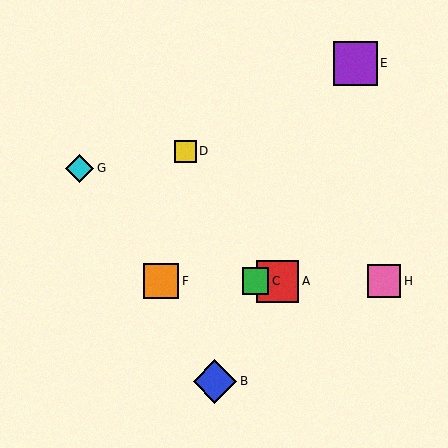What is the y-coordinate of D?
Object D is at y≈151.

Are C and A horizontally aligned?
Yes, both are at y≈281.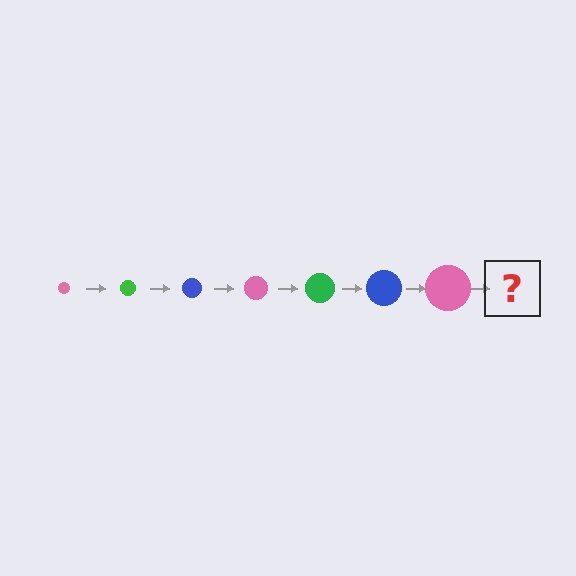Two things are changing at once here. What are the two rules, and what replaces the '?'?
The two rules are that the circle grows larger each step and the color cycles through pink, green, and blue. The '?' should be a green circle, larger than the previous one.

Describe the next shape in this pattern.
It should be a green circle, larger than the previous one.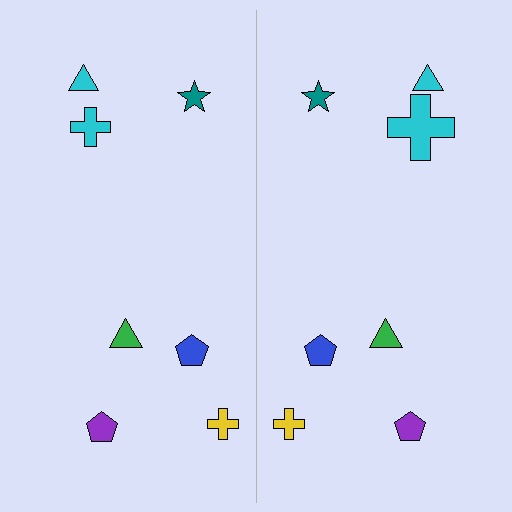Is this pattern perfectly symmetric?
No, the pattern is not perfectly symmetric. The cyan cross on the right side has a different size than its mirror counterpart.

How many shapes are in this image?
There are 14 shapes in this image.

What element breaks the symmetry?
The cyan cross on the right side has a different size than its mirror counterpart.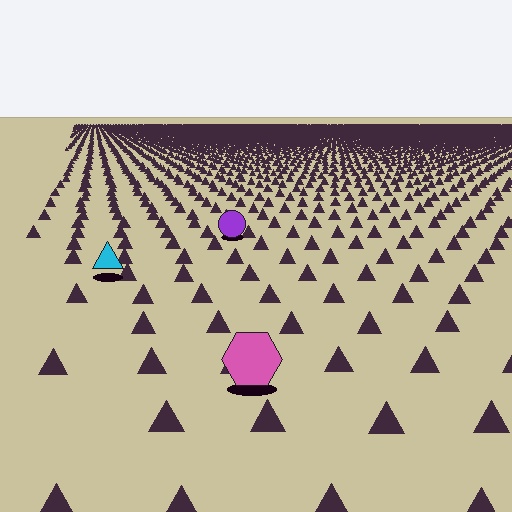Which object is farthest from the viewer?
The purple circle is farthest from the viewer. It appears smaller and the ground texture around it is denser.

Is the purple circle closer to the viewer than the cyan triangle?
No. The cyan triangle is closer — you can tell from the texture gradient: the ground texture is coarser near it.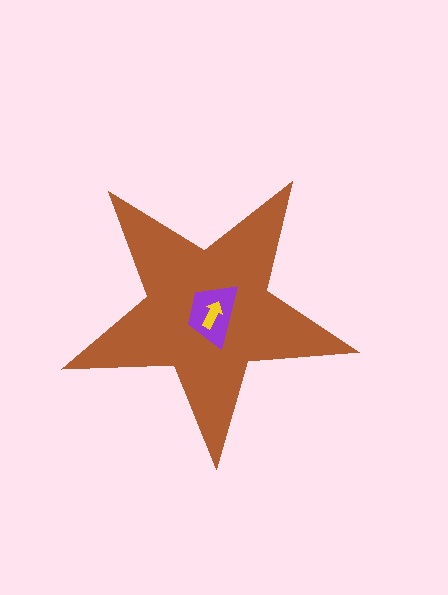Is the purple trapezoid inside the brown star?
Yes.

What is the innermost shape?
The yellow arrow.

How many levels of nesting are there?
3.